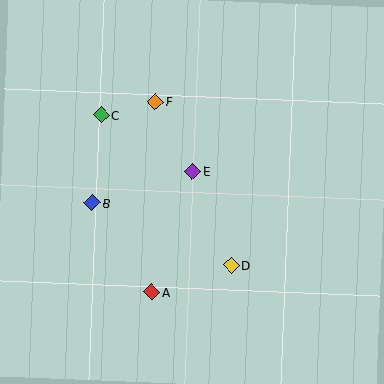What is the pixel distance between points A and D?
The distance between A and D is 84 pixels.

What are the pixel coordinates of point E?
Point E is at (193, 171).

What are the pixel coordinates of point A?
Point A is at (152, 292).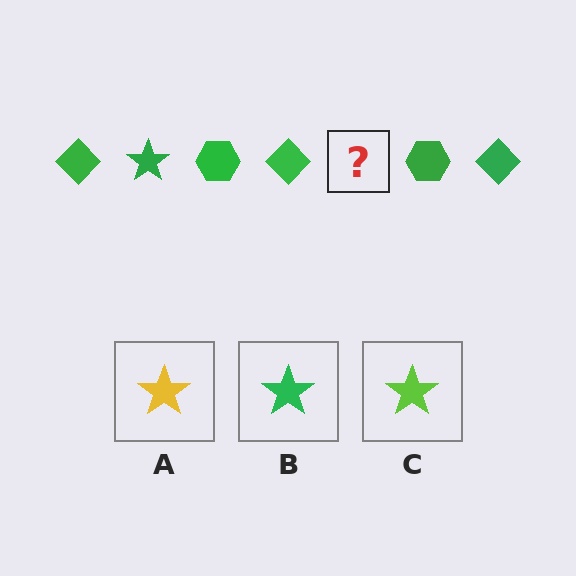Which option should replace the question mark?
Option B.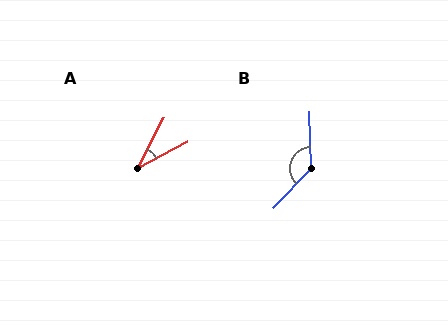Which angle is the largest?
B, at approximately 135 degrees.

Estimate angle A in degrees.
Approximately 36 degrees.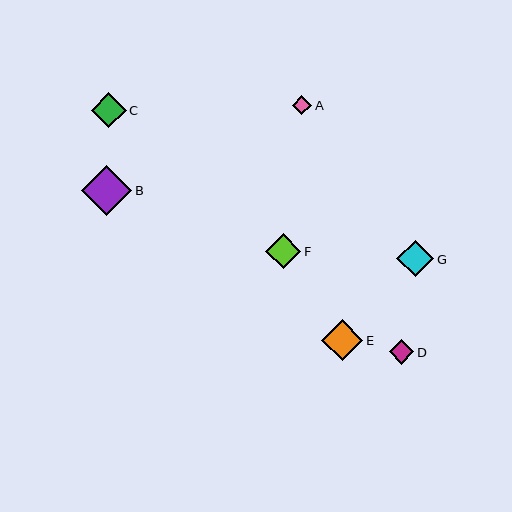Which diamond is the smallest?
Diamond A is the smallest with a size of approximately 19 pixels.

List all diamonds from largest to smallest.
From largest to smallest: B, E, G, F, C, D, A.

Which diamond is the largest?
Diamond B is the largest with a size of approximately 50 pixels.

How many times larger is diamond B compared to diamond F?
Diamond B is approximately 1.4 times the size of diamond F.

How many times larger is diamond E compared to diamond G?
Diamond E is approximately 1.1 times the size of diamond G.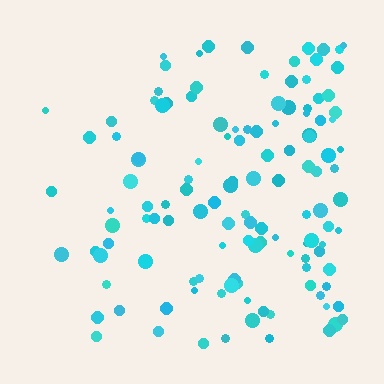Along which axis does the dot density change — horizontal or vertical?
Horizontal.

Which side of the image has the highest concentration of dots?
The right.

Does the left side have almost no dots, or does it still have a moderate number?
Still a moderate number, just noticeably fewer than the right.